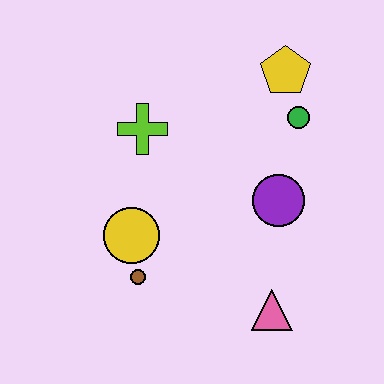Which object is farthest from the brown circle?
The yellow pentagon is farthest from the brown circle.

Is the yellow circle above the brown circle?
Yes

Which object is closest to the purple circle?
The green circle is closest to the purple circle.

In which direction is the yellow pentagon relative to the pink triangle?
The yellow pentagon is above the pink triangle.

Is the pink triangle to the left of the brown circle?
No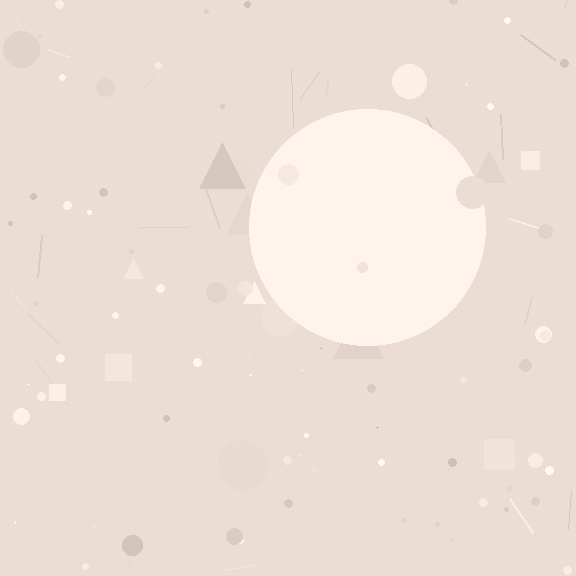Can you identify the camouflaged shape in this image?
The camouflaged shape is a circle.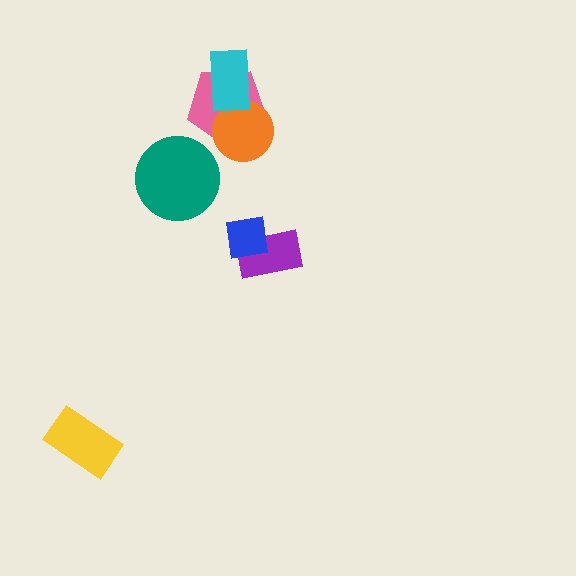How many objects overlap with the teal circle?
0 objects overlap with the teal circle.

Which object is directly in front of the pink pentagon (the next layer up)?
The orange circle is directly in front of the pink pentagon.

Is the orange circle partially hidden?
Yes, it is partially covered by another shape.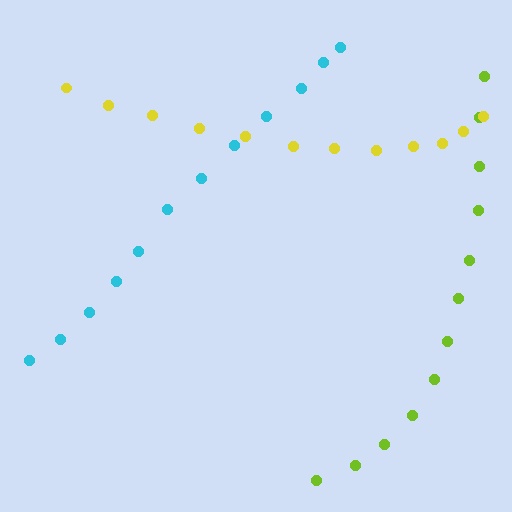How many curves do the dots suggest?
There are 3 distinct paths.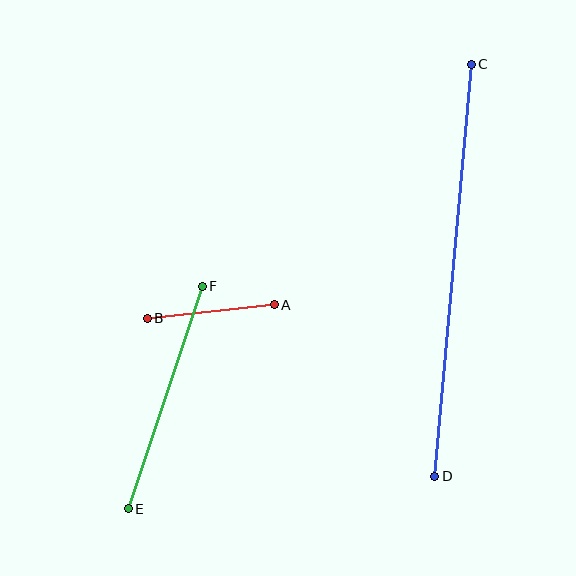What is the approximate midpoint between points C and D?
The midpoint is at approximately (453, 270) pixels.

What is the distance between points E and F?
The distance is approximately 235 pixels.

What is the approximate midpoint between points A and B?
The midpoint is at approximately (211, 312) pixels.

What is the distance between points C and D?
The distance is approximately 413 pixels.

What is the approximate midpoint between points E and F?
The midpoint is at approximately (165, 397) pixels.